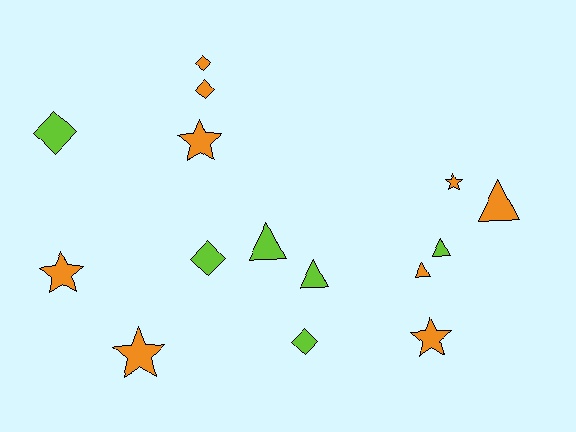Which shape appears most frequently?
Star, with 5 objects.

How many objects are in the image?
There are 15 objects.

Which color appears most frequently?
Orange, with 9 objects.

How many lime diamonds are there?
There are 3 lime diamonds.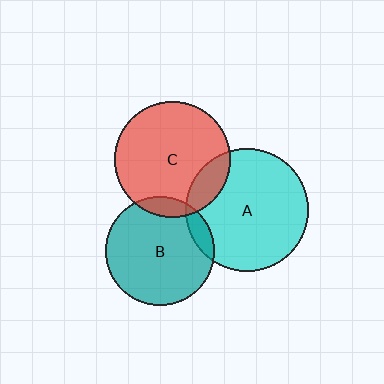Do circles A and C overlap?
Yes.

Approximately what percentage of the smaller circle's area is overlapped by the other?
Approximately 15%.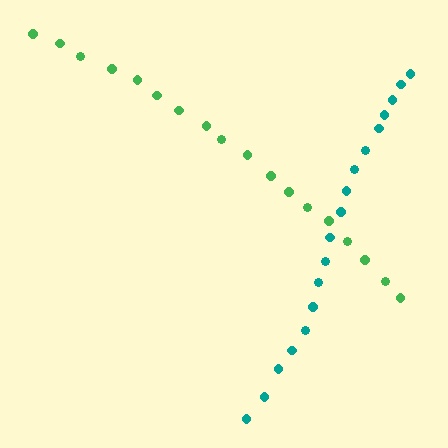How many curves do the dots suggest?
There are 2 distinct paths.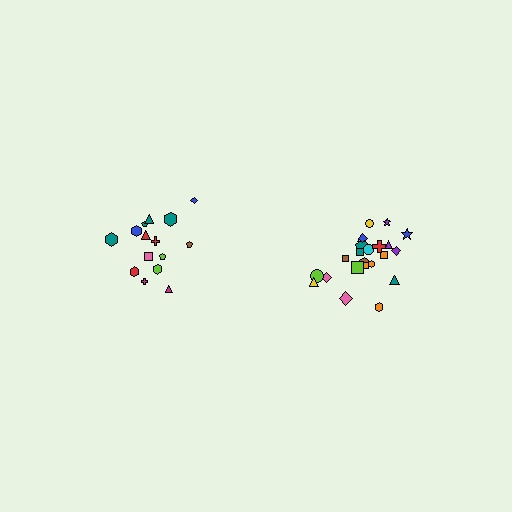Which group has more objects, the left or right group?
The right group.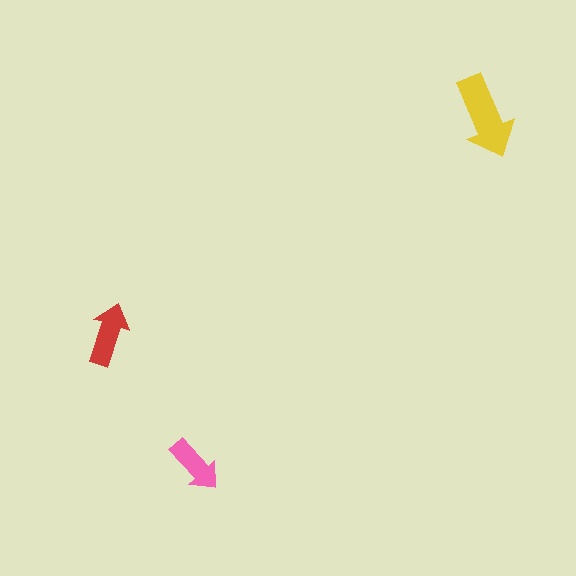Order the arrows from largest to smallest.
the yellow one, the red one, the pink one.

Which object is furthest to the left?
The red arrow is leftmost.